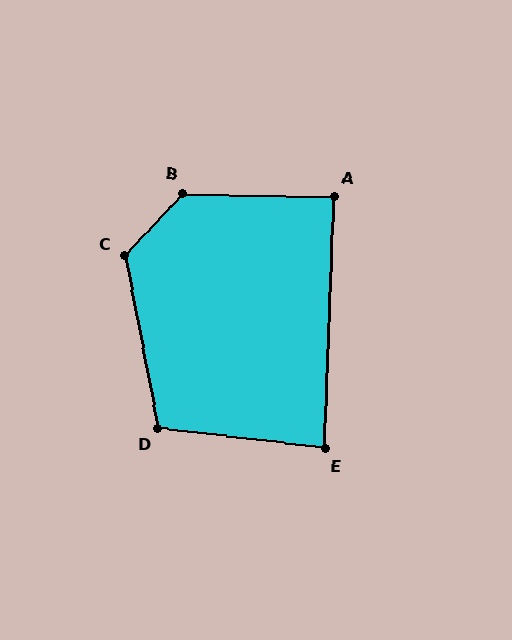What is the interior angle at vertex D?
Approximately 108 degrees (obtuse).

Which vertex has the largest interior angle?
B, at approximately 132 degrees.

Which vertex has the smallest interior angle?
E, at approximately 85 degrees.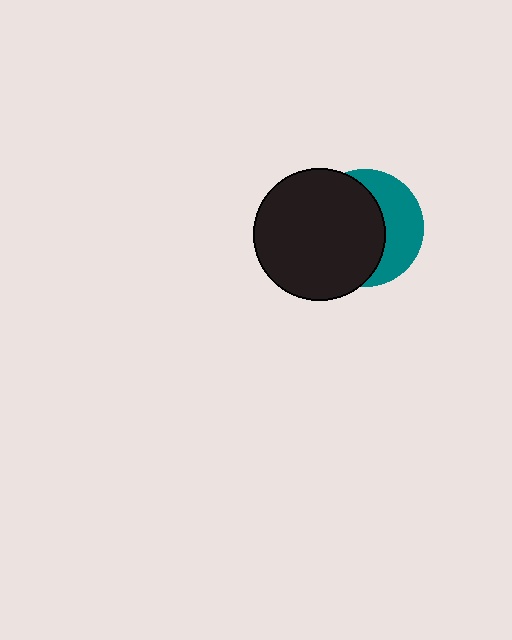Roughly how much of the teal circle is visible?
A small part of it is visible (roughly 39%).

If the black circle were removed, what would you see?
You would see the complete teal circle.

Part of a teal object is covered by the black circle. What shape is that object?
It is a circle.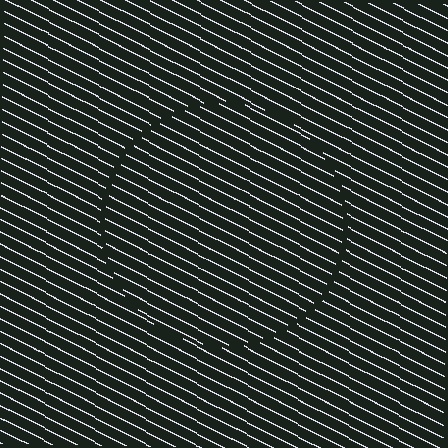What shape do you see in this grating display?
An illusory circle. The interior of the shape contains the same grating, shifted by half a period — the contour is defined by the phase discontinuity where line-ends from the inner and outer gratings abut.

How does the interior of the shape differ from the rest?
The interior of the shape contains the same grating, shifted by half a period — the contour is defined by the phase discontinuity where line-ends from the inner and outer gratings abut.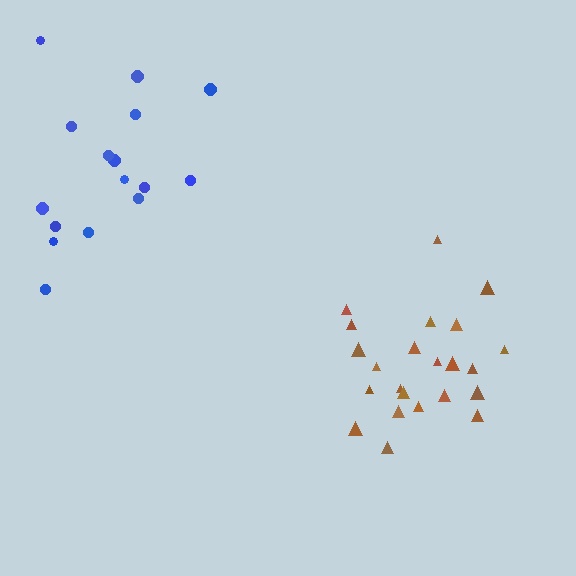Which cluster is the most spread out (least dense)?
Blue.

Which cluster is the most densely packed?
Brown.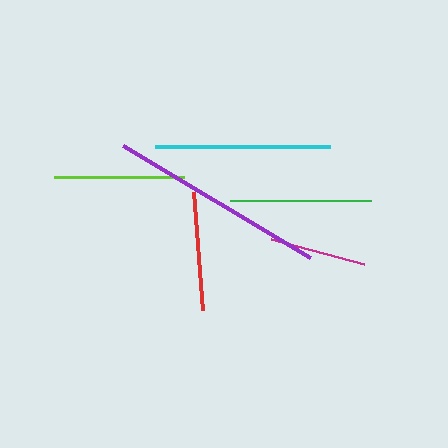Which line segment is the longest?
The purple line is the longest at approximately 218 pixels.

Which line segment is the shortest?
The magenta line is the shortest at approximately 96 pixels.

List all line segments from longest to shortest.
From longest to shortest: purple, cyan, green, lime, red, magenta.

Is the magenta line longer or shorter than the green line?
The green line is longer than the magenta line.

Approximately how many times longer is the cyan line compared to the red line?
The cyan line is approximately 1.5 times the length of the red line.